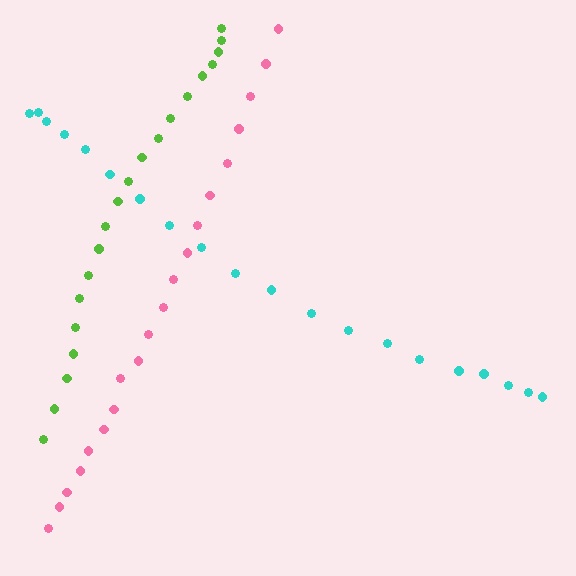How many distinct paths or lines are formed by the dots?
There are 3 distinct paths.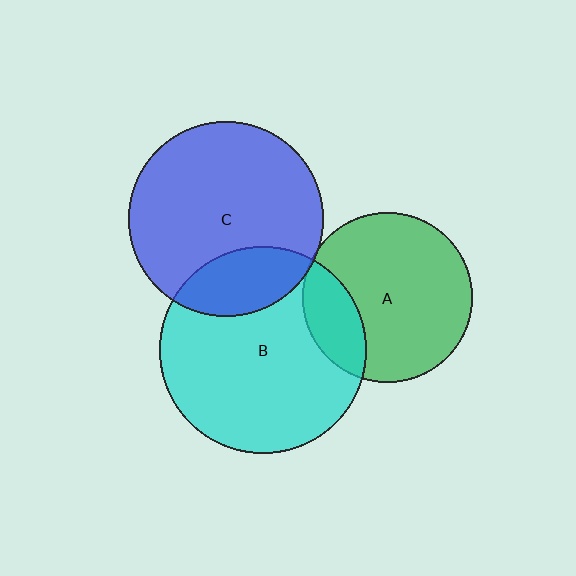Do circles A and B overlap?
Yes.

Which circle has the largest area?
Circle B (cyan).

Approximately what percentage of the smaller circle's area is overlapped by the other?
Approximately 20%.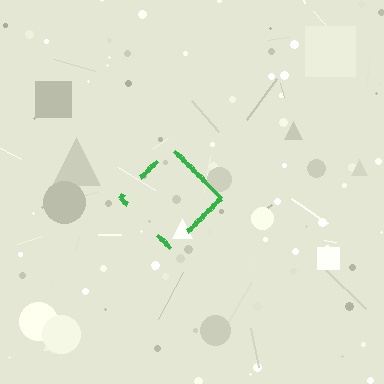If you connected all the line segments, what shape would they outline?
They would outline a diamond.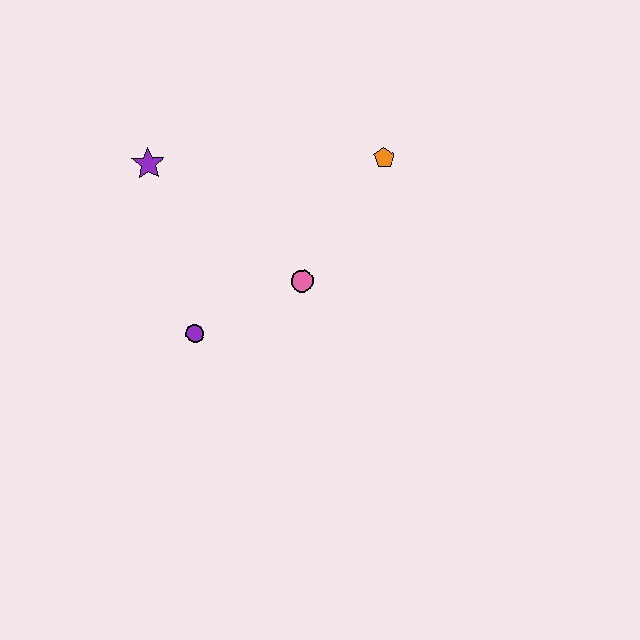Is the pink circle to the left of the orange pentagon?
Yes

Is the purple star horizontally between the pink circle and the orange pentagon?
No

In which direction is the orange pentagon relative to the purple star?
The orange pentagon is to the right of the purple star.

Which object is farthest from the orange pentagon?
The purple circle is farthest from the orange pentagon.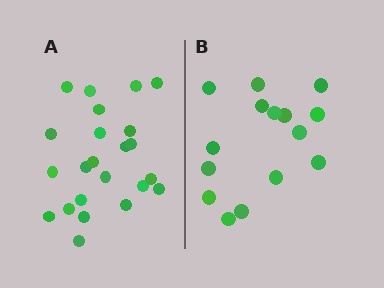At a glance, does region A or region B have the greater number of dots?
Region A (the left region) has more dots.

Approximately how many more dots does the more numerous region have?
Region A has roughly 8 or so more dots than region B.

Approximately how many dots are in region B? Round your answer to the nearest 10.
About 20 dots. (The exact count is 15, which rounds to 20.)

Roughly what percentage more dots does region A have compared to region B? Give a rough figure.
About 55% more.